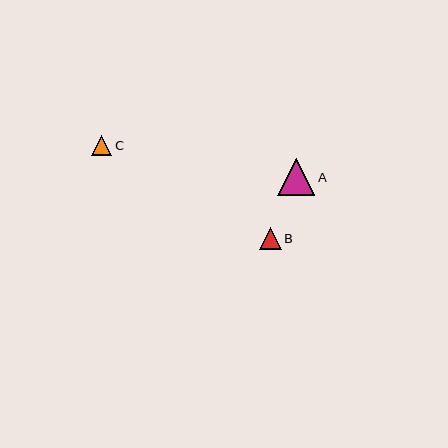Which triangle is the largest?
Triangle A is the largest with a size of approximately 37 pixels.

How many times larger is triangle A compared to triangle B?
Triangle A is approximately 1.7 times the size of triangle B.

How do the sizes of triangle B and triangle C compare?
Triangle B and triangle C are approximately the same size.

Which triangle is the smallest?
Triangle C is the smallest with a size of approximately 20 pixels.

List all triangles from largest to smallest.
From largest to smallest: A, B, C.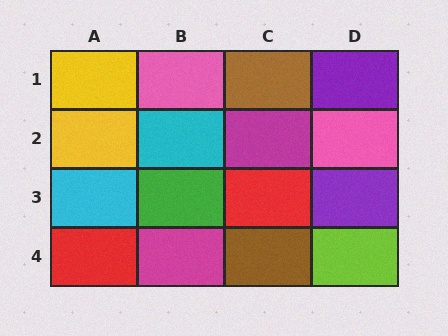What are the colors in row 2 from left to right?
Yellow, cyan, magenta, pink.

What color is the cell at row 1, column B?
Pink.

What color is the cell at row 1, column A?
Yellow.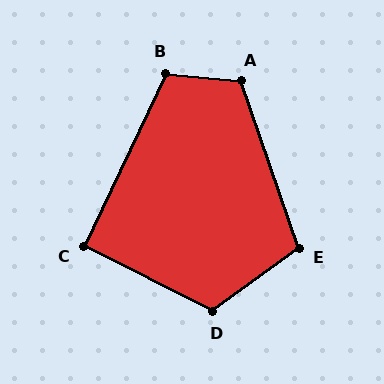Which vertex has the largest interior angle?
D, at approximately 117 degrees.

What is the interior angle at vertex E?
Approximately 107 degrees (obtuse).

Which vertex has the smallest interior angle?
C, at approximately 91 degrees.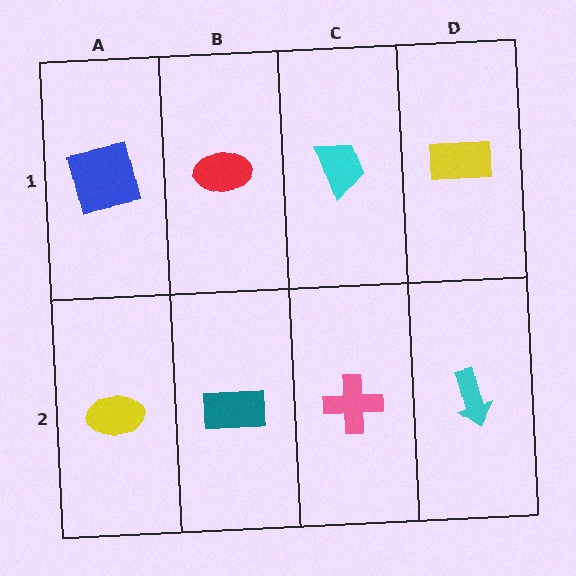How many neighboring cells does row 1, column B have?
3.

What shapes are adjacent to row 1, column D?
A cyan arrow (row 2, column D), a cyan trapezoid (row 1, column C).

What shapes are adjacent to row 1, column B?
A teal rectangle (row 2, column B), a blue square (row 1, column A), a cyan trapezoid (row 1, column C).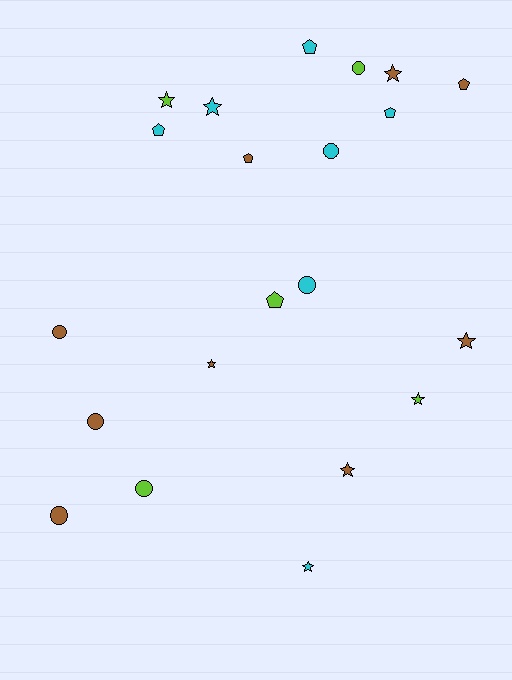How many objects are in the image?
There are 21 objects.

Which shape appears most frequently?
Star, with 8 objects.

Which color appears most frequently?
Brown, with 9 objects.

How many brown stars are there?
There are 4 brown stars.